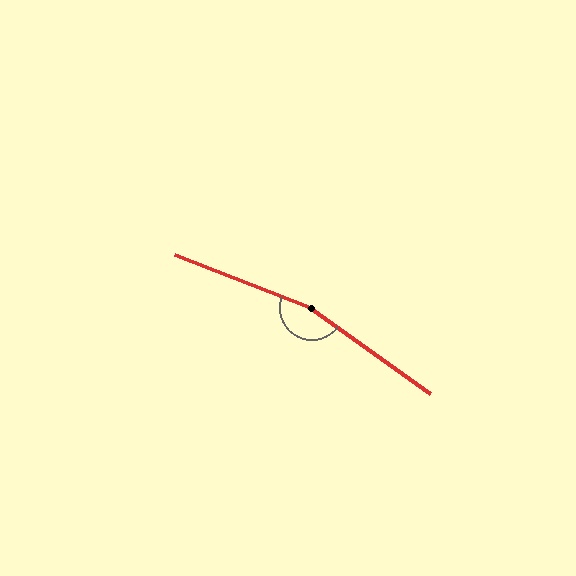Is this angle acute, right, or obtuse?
It is obtuse.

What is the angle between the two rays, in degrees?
Approximately 165 degrees.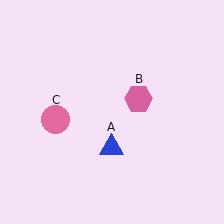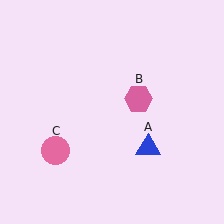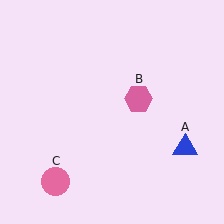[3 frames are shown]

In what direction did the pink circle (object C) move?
The pink circle (object C) moved down.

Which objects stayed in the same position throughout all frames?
Pink hexagon (object B) remained stationary.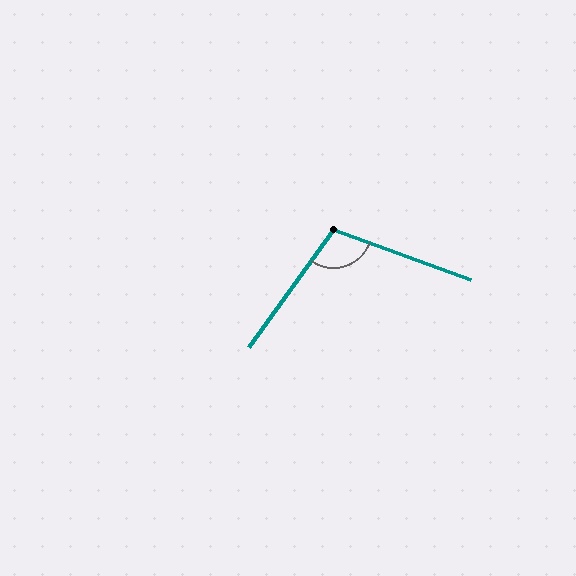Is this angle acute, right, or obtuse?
It is obtuse.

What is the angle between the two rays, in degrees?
Approximately 105 degrees.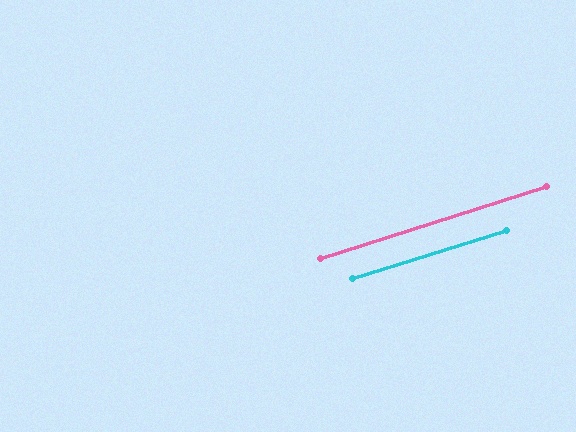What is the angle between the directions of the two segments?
Approximately 1 degree.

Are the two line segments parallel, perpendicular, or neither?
Parallel — their directions differ by only 0.6°.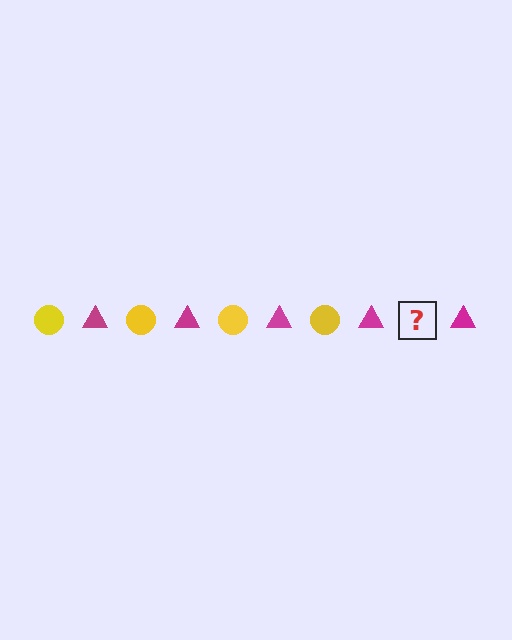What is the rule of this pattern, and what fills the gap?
The rule is that the pattern alternates between yellow circle and magenta triangle. The gap should be filled with a yellow circle.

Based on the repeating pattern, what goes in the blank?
The blank should be a yellow circle.